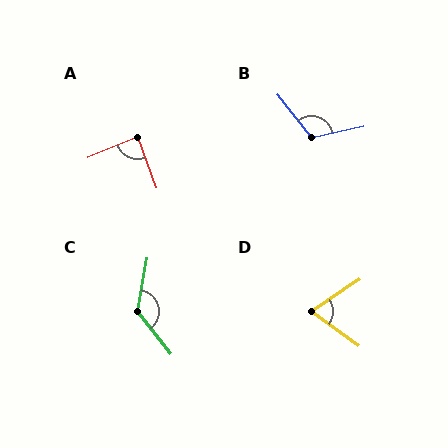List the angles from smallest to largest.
D (69°), A (88°), B (116°), C (132°).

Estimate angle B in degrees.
Approximately 116 degrees.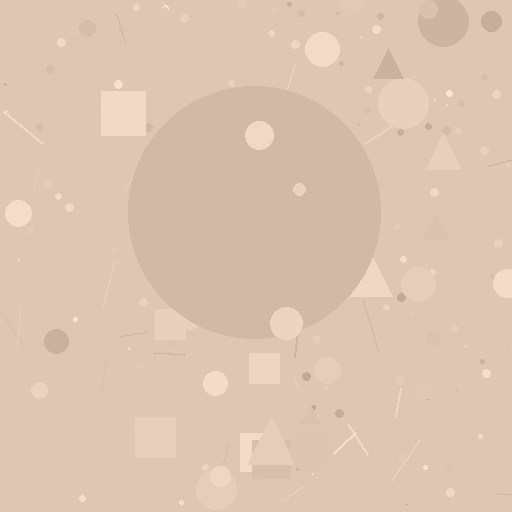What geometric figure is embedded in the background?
A circle is embedded in the background.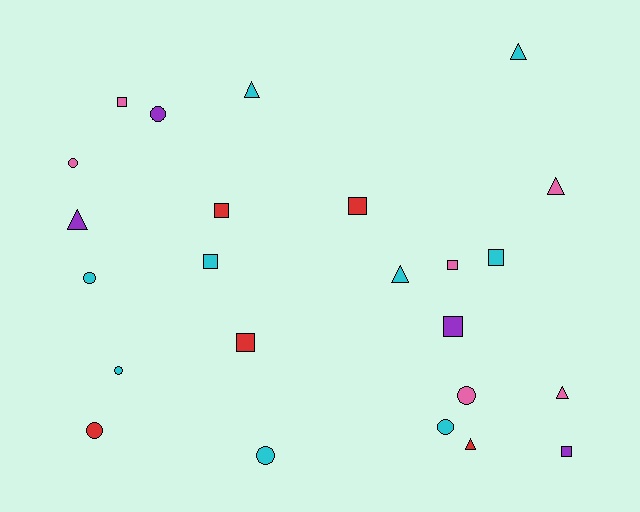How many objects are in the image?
There are 24 objects.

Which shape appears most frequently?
Square, with 9 objects.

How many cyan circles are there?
There are 4 cyan circles.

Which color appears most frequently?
Cyan, with 9 objects.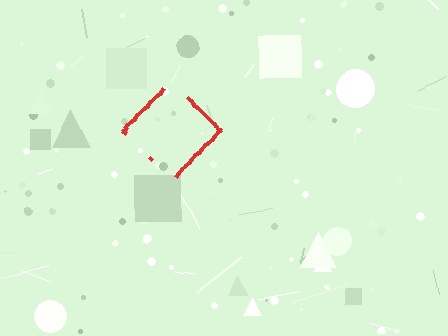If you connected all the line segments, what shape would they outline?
They would outline a diamond.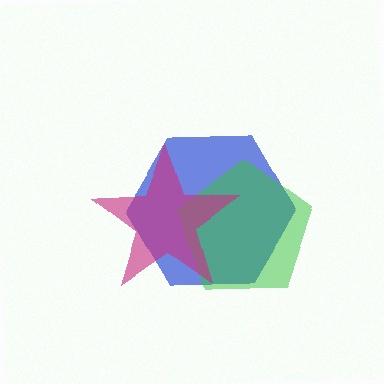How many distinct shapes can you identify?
There are 3 distinct shapes: a blue hexagon, a green pentagon, a magenta star.